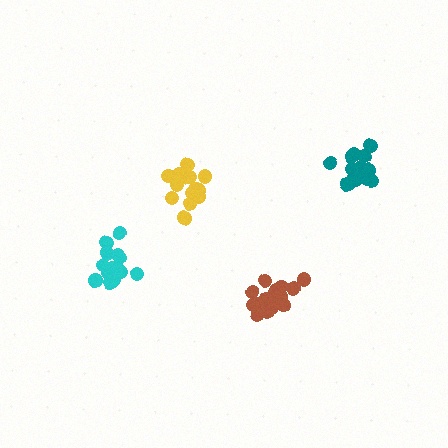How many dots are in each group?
Group 1: 15 dots, Group 2: 15 dots, Group 3: 15 dots, Group 4: 15 dots (60 total).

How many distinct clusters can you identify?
There are 4 distinct clusters.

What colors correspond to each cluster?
The clusters are colored: yellow, brown, cyan, teal.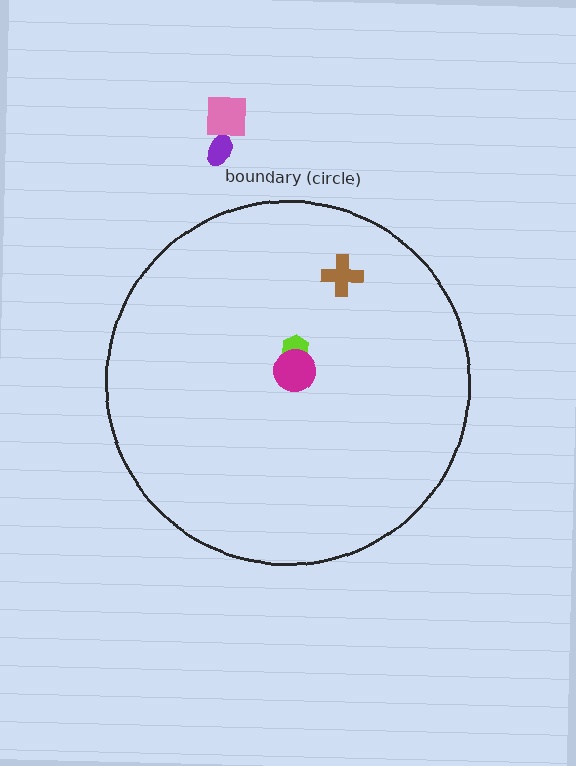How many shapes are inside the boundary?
3 inside, 2 outside.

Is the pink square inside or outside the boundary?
Outside.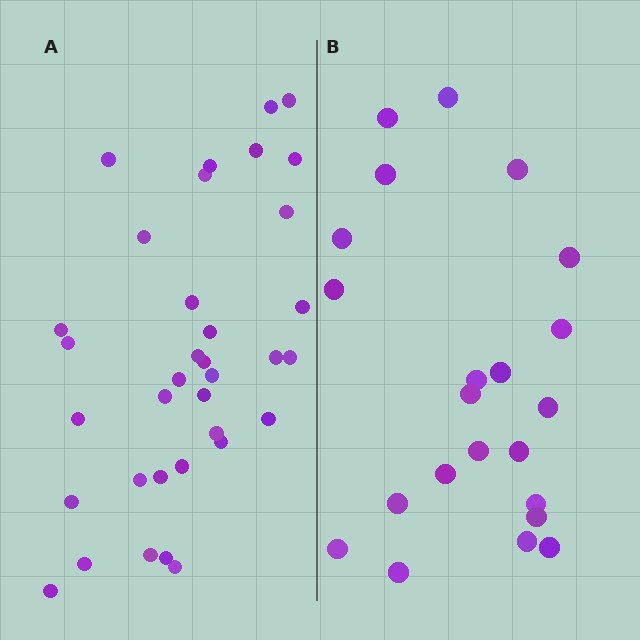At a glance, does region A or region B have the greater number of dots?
Region A (the left region) has more dots.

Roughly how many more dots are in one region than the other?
Region A has approximately 15 more dots than region B.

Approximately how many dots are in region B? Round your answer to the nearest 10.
About 20 dots. (The exact count is 22, which rounds to 20.)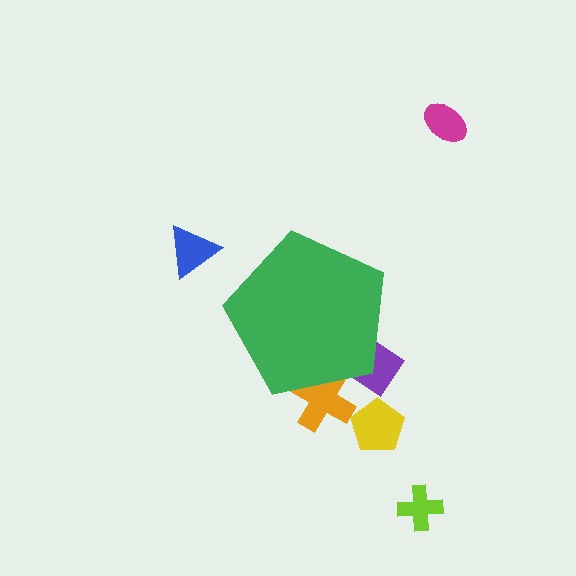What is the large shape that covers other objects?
A green pentagon.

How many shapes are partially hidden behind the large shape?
2 shapes are partially hidden.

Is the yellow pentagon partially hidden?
No, the yellow pentagon is fully visible.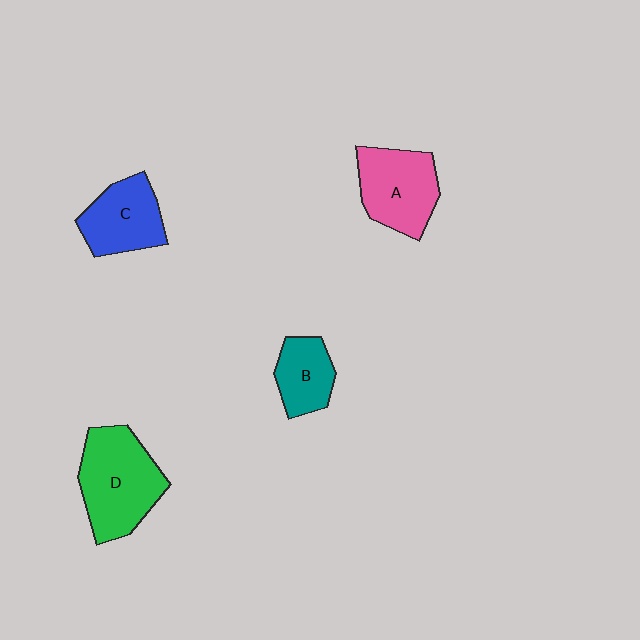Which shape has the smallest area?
Shape B (teal).